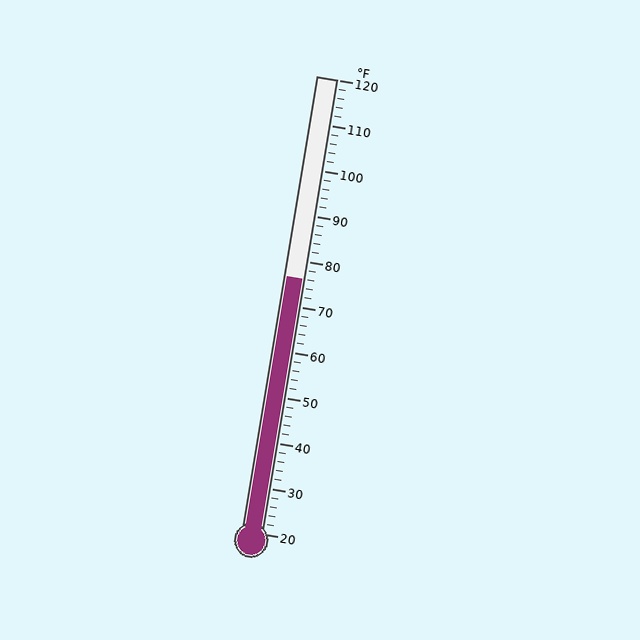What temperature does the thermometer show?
The thermometer shows approximately 76°F.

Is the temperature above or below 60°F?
The temperature is above 60°F.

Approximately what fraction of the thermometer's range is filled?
The thermometer is filled to approximately 55% of its range.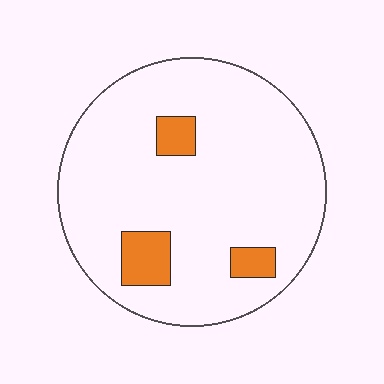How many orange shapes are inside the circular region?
3.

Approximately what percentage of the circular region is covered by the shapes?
Approximately 10%.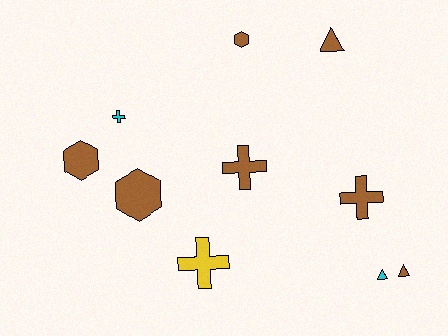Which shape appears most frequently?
Cross, with 4 objects.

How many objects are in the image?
There are 10 objects.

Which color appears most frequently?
Brown, with 7 objects.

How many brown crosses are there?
There are 2 brown crosses.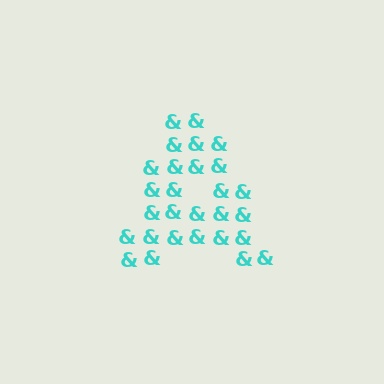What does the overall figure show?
The overall figure shows the letter A.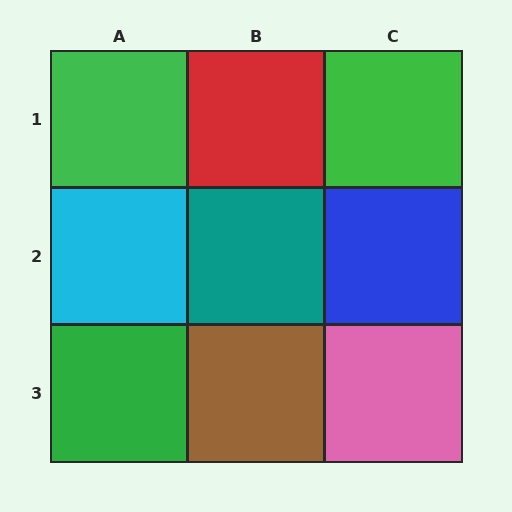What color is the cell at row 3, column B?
Brown.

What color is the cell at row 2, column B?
Teal.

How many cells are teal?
1 cell is teal.